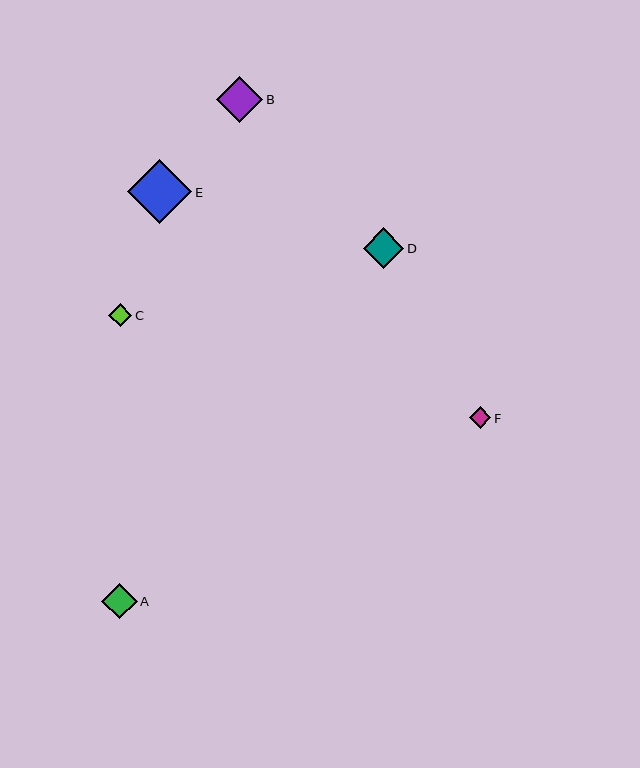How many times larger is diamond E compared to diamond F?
Diamond E is approximately 3.0 times the size of diamond F.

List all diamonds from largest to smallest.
From largest to smallest: E, B, D, A, C, F.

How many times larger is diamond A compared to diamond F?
Diamond A is approximately 1.6 times the size of diamond F.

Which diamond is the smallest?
Diamond F is the smallest with a size of approximately 22 pixels.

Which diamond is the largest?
Diamond E is the largest with a size of approximately 64 pixels.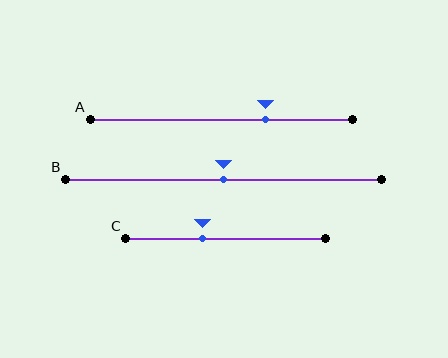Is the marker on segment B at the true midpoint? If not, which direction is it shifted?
Yes, the marker on segment B is at the true midpoint.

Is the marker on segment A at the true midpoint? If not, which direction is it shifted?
No, the marker on segment A is shifted to the right by about 17% of the segment length.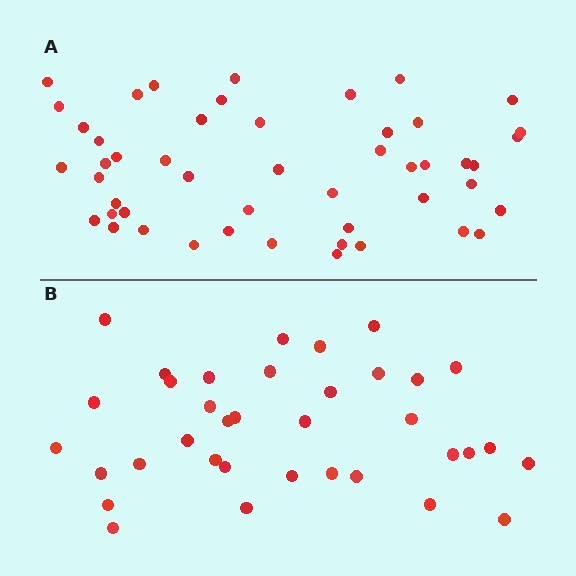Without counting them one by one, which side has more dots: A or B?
Region A (the top region) has more dots.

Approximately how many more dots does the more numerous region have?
Region A has approximately 15 more dots than region B.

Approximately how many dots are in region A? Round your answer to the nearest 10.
About 50 dots. (The exact count is 49, which rounds to 50.)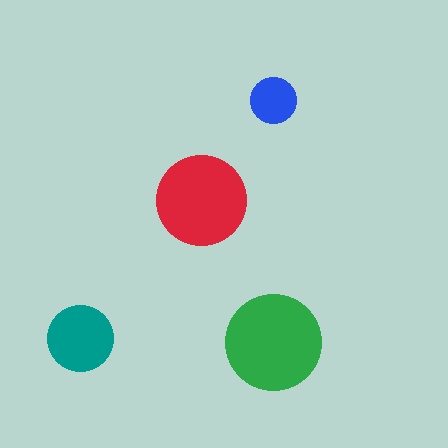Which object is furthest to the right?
The blue circle is rightmost.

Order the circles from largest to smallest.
the green one, the red one, the teal one, the blue one.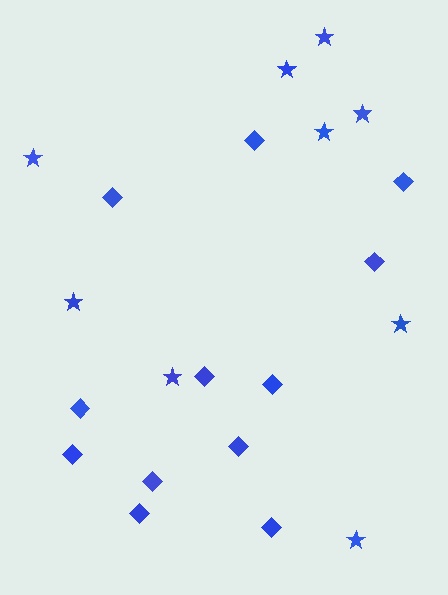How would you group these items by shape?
There are 2 groups: one group of diamonds (12) and one group of stars (9).